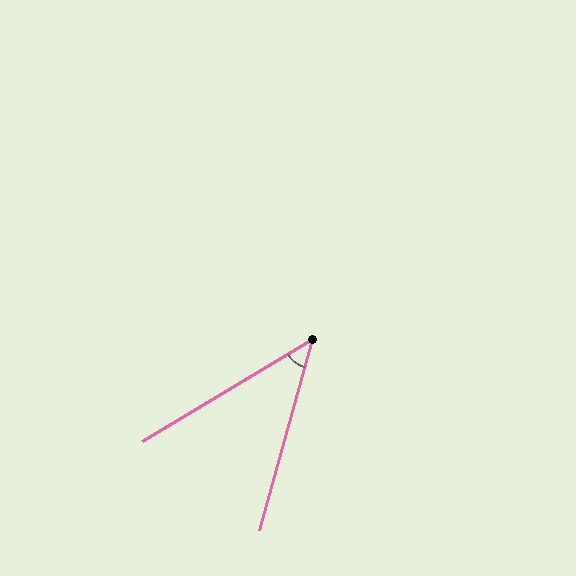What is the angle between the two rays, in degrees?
Approximately 44 degrees.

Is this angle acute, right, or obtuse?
It is acute.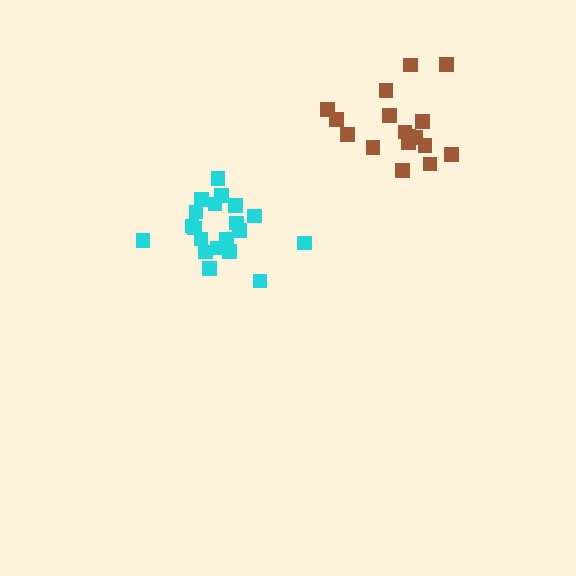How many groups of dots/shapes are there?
There are 2 groups.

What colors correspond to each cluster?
The clusters are colored: cyan, brown.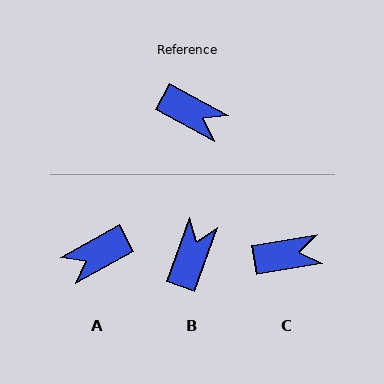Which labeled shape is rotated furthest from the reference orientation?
A, about 122 degrees away.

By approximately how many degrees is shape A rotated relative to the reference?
Approximately 122 degrees clockwise.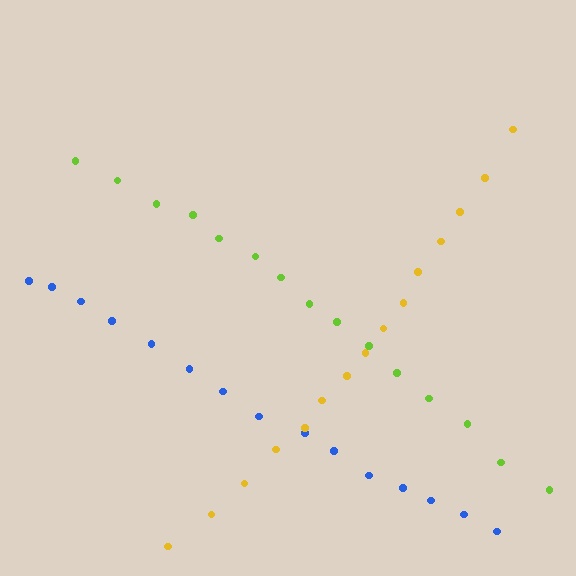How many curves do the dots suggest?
There are 3 distinct paths.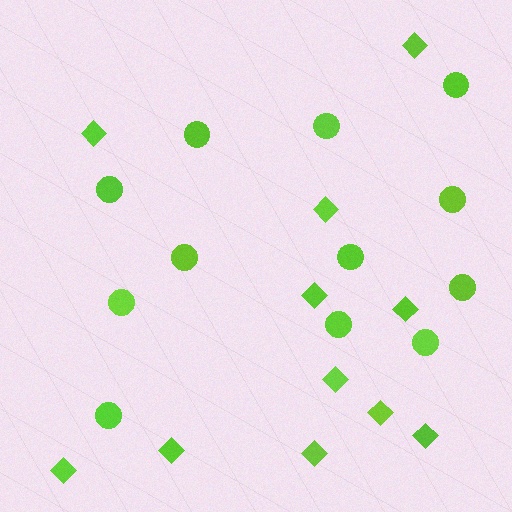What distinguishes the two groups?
There are 2 groups: one group of circles (12) and one group of diamonds (11).